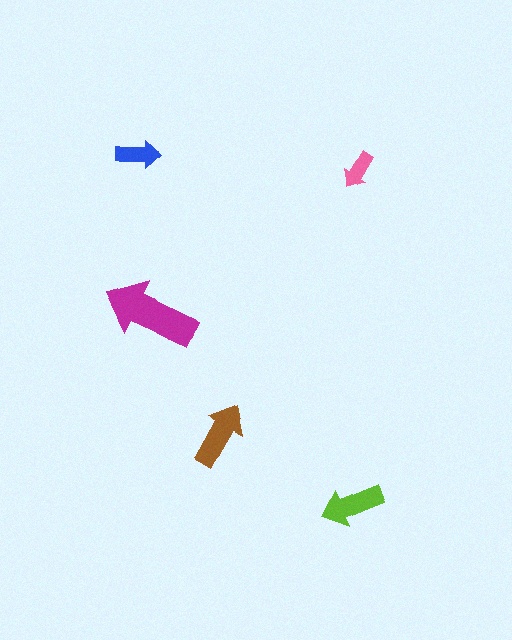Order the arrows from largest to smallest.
the magenta one, the brown one, the lime one, the blue one, the pink one.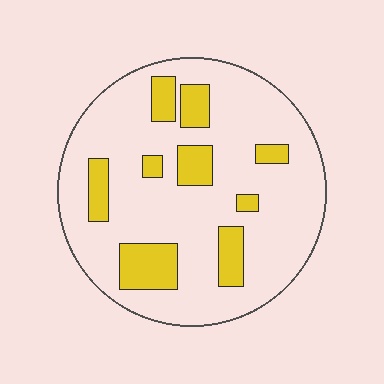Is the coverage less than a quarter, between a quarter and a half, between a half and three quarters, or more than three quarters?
Less than a quarter.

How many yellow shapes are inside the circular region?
9.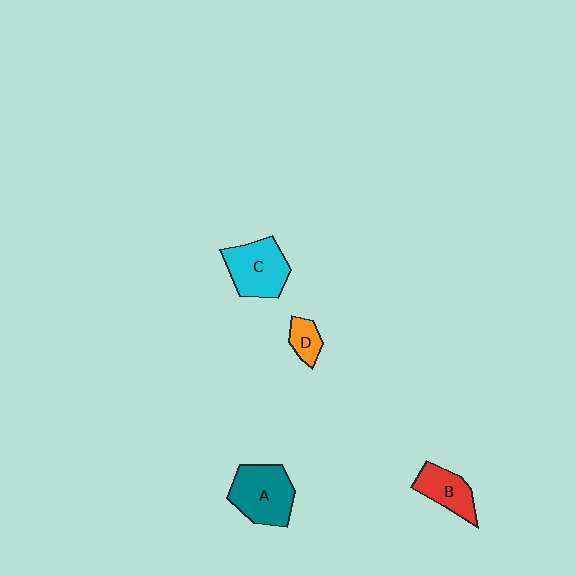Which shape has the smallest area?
Shape D (orange).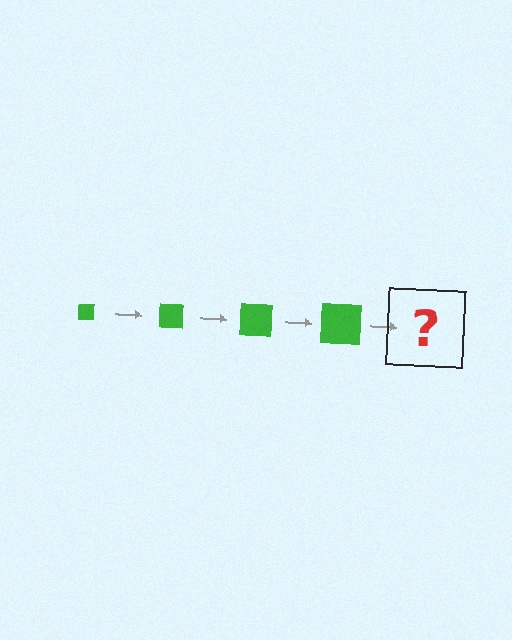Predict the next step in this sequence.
The next step is a green square, larger than the previous one.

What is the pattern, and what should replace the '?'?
The pattern is that the square gets progressively larger each step. The '?' should be a green square, larger than the previous one.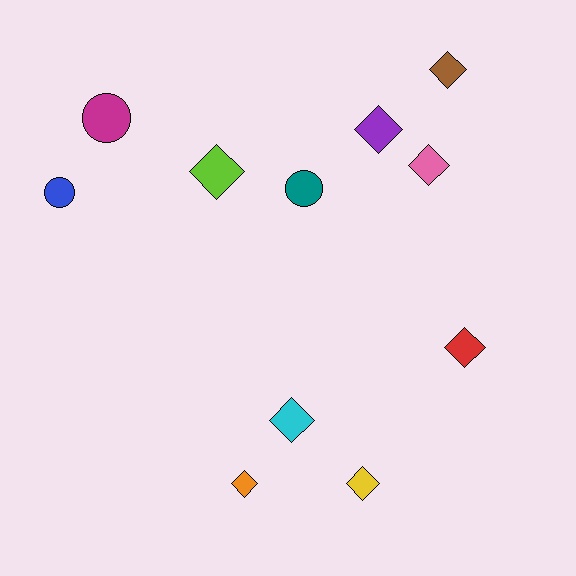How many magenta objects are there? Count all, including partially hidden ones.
There is 1 magenta object.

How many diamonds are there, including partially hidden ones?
There are 8 diamonds.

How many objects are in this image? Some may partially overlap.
There are 11 objects.